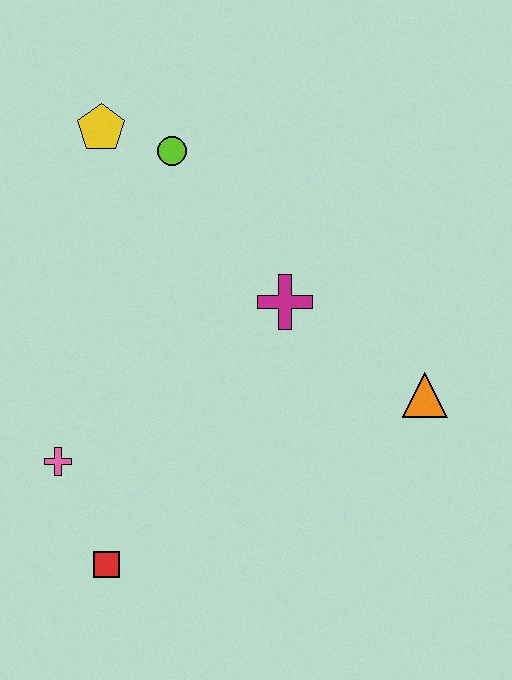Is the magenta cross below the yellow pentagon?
Yes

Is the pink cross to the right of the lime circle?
No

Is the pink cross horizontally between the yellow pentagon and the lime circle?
No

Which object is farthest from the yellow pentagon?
The red square is farthest from the yellow pentagon.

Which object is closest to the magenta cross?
The orange triangle is closest to the magenta cross.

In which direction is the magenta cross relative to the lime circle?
The magenta cross is below the lime circle.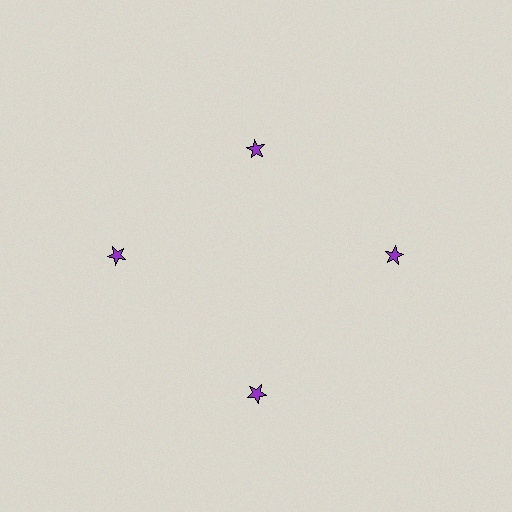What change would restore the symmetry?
The symmetry would be restored by moving it outward, back onto the ring so that all 4 stars sit at equal angles and equal distance from the center.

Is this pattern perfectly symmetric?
No. The 4 purple stars are arranged in a ring, but one element near the 12 o'clock position is pulled inward toward the center, breaking the 4-fold rotational symmetry.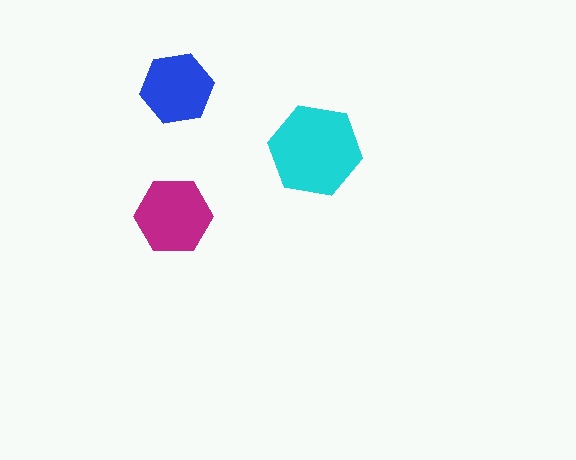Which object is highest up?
The blue hexagon is topmost.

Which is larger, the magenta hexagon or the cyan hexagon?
The cyan one.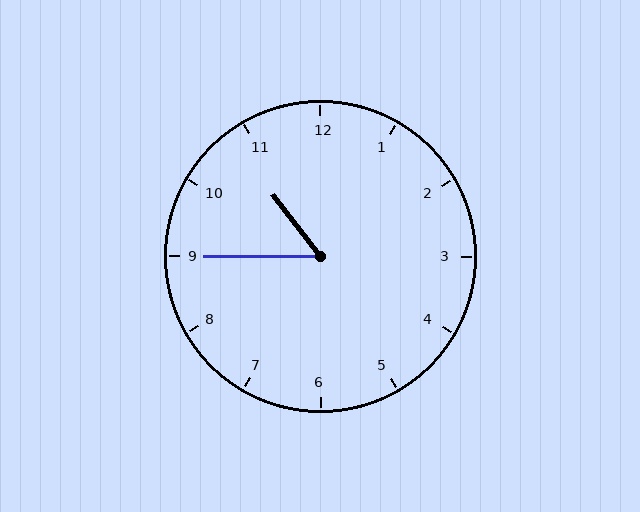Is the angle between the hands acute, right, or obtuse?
It is acute.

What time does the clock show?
10:45.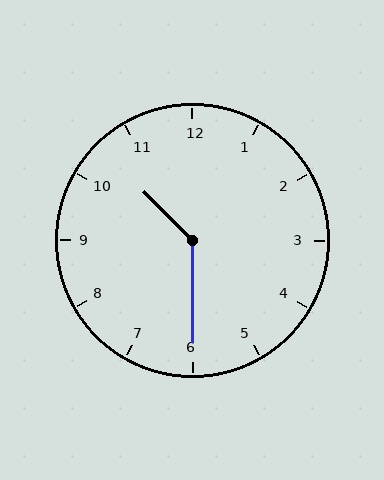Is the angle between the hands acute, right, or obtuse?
It is obtuse.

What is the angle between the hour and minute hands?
Approximately 135 degrees.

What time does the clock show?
10:30.